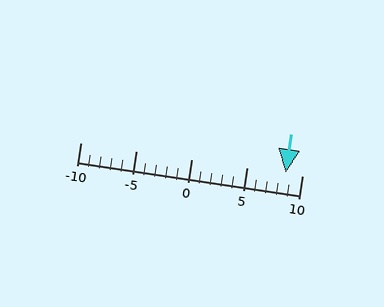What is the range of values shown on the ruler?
The ruler shows values from -10 to 10.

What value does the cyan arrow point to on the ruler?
The cyan arrow points to approximately 8.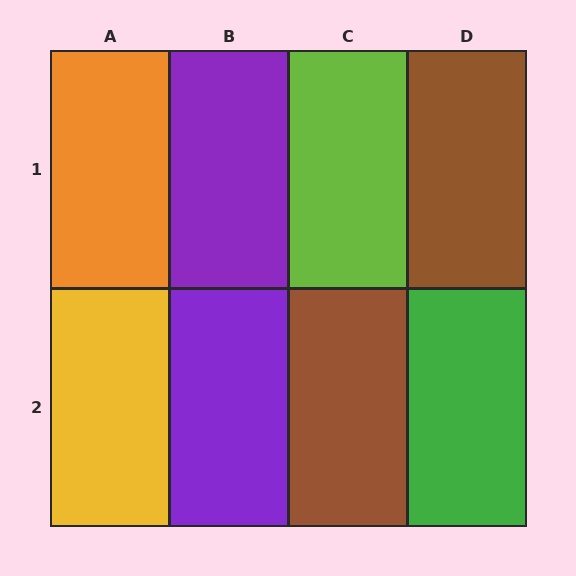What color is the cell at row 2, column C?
Brown.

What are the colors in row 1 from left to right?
Orange, purple, lime, brown.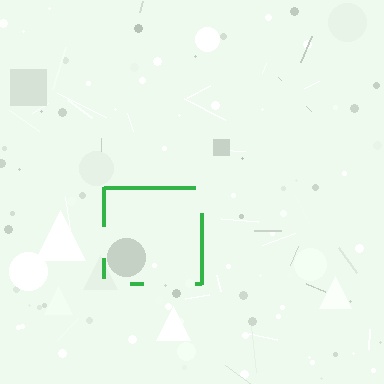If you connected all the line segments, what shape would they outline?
They would outline a square.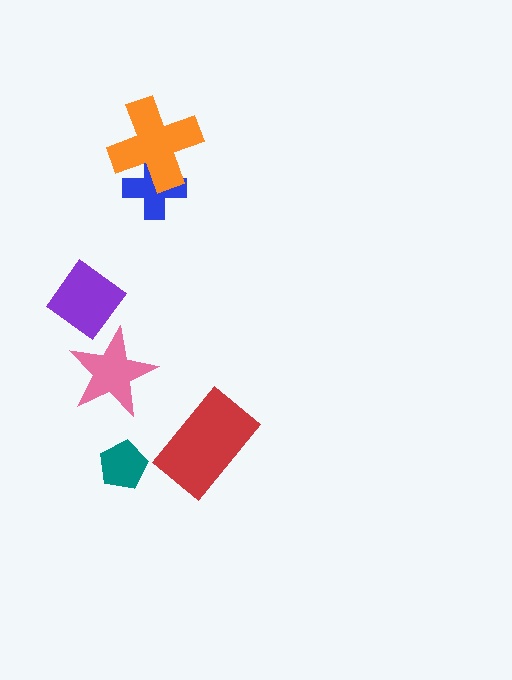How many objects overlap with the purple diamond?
0 objects overlap with the purple diamond.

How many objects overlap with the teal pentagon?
0 objects overlap with the teal pentagon.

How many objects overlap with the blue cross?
1 object overlaps with the blue cross.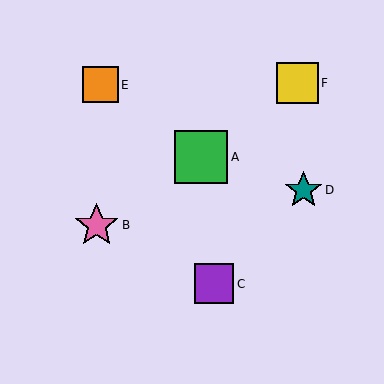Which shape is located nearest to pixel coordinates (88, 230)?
The pink star (labeled B) at (97, 225) is nearest to that location.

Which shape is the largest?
The green square (labeled A) is the largest.